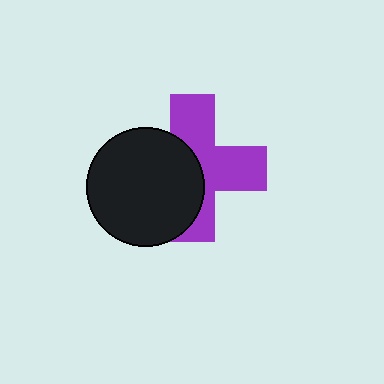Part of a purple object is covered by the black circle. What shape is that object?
It is a cross.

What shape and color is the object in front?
The object in front is a black circle.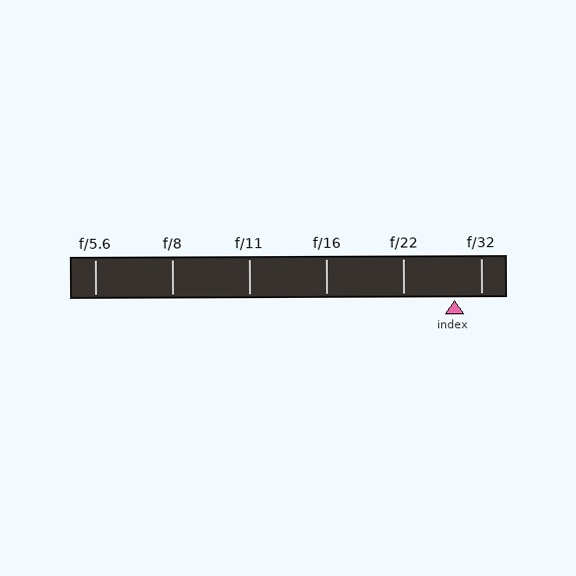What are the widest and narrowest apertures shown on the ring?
The widest aperture shown is f/5.6 and the narrowest is f/32.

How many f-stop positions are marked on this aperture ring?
There are 6 f-stop positions marked.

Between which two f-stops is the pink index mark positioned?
The index mark is between f/22 and f/32.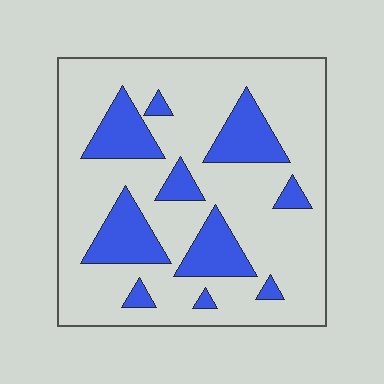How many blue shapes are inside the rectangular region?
10.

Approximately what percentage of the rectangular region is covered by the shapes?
Approximately 25%.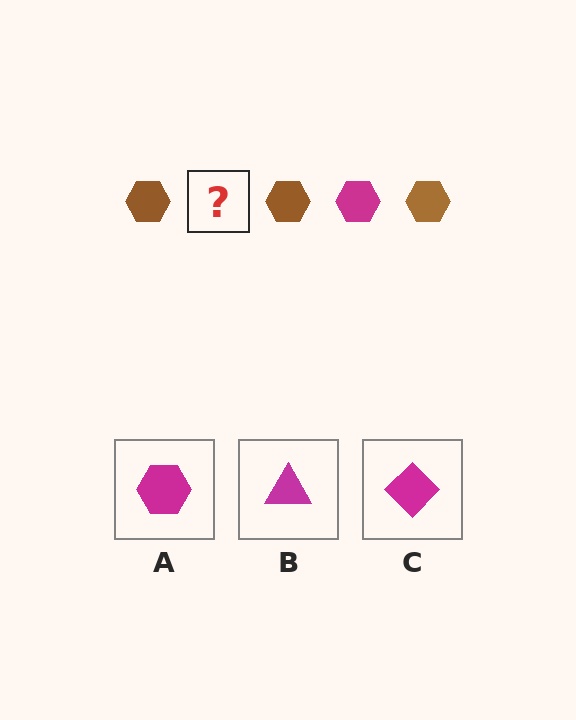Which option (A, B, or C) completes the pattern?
A.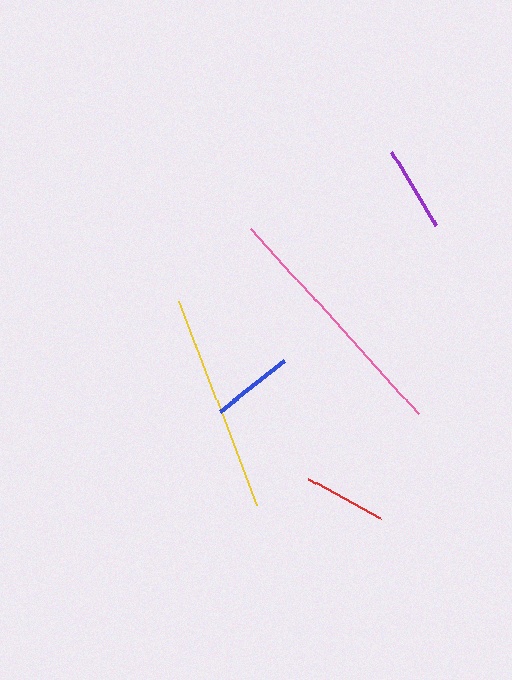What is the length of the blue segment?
The blue segment is approximately 83 pixels long.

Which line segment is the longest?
The pink line is the longest at approximately 250 pixels.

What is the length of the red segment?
The red segment is approximately 83 pixels long.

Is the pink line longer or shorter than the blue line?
The pink line is longer than the blue line.